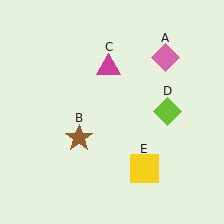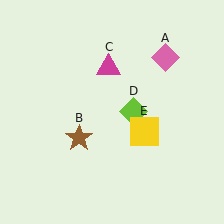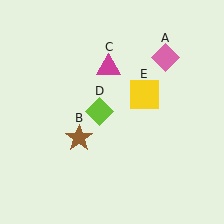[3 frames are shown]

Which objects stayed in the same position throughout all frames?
Pink diamond (object A) and brown star (object B) and magenta triangle (object C) remained stationary.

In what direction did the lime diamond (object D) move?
The lime diamond (object D) moved left.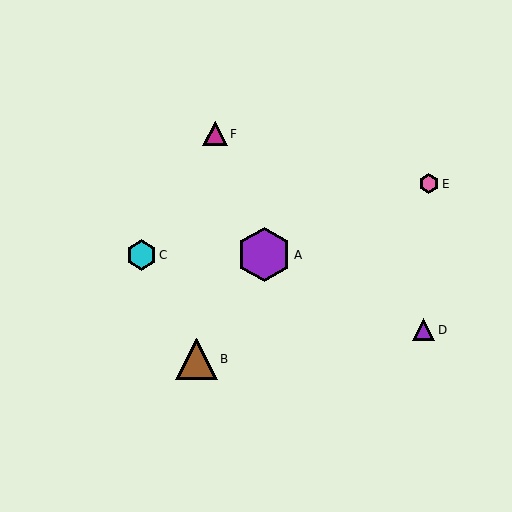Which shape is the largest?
The purple hexagon (labeled A) is the largest.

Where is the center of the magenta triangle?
The center of the magenta triangle is at (215, 134).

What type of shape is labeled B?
Shape B is a brown triangle.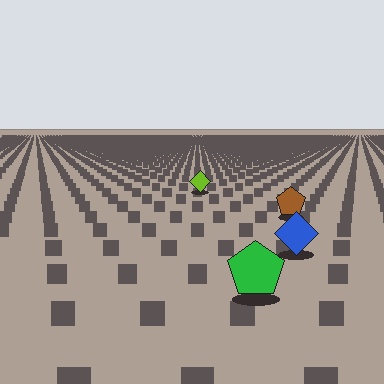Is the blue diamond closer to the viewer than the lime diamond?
Yes. The blue diamond is closer — you can tell from the texture gradient: the ground texture is coarser near it.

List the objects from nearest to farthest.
From nearest to farthest: the green pentagon, the blue diamond, the brown pentagon, the lime diamond.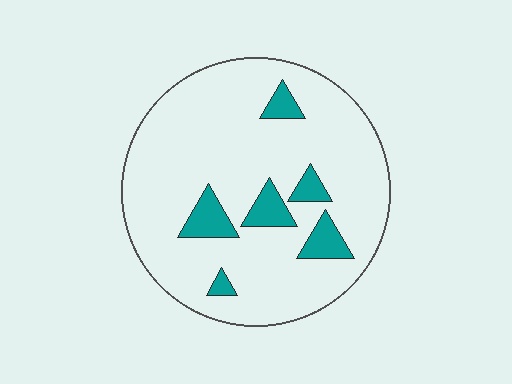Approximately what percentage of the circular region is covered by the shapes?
Approximately 10%.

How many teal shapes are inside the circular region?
6.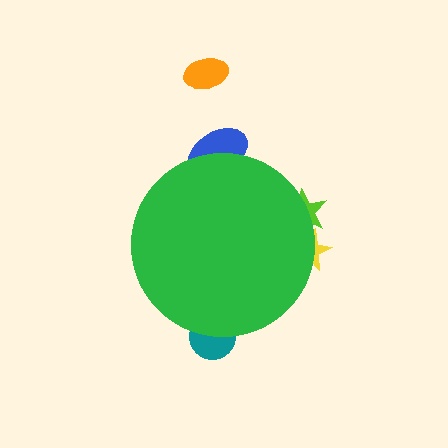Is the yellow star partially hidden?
Yes, the yellow star is partially hidden behind the green circle.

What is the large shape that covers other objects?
A green circle.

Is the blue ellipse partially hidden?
Yes, the blue ellipse is partially hidden behind the green circle.